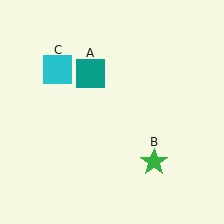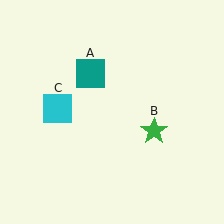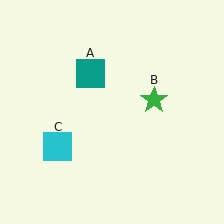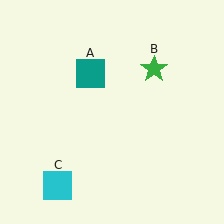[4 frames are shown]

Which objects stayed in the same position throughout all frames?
Teal square (object A) remained stationary.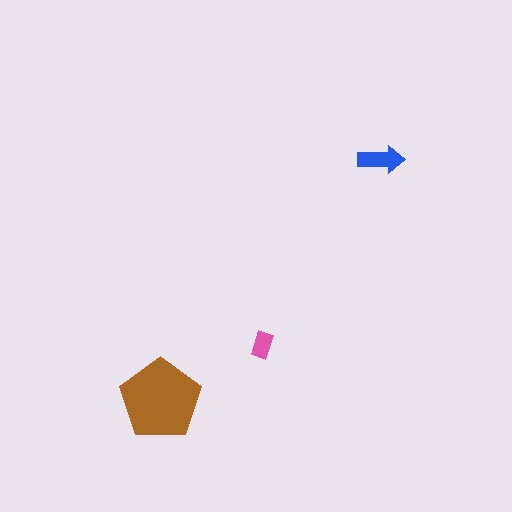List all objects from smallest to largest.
The pink rectangle, the blue arrow, the brown pentagon.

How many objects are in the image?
There are 3 objects in the image.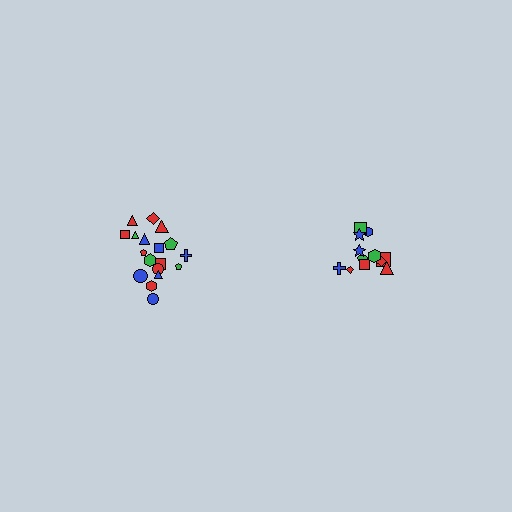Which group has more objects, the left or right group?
The left group.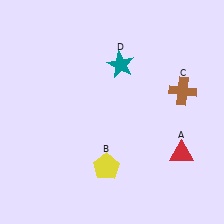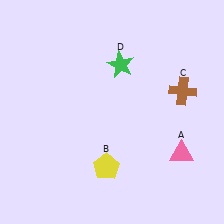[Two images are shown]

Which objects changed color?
A changed from red to pink. D changed from teal to green.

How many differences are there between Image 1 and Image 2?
There are 2 differences between the two images.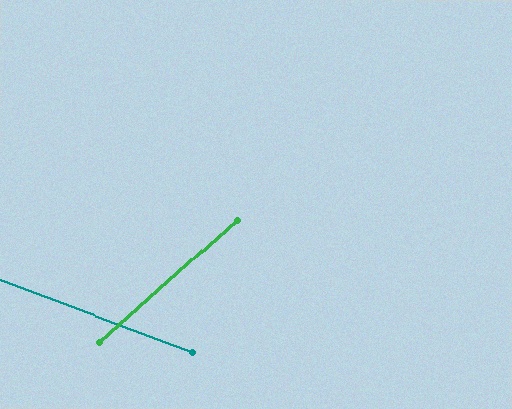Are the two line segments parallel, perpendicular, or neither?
Neither parallel nor perpendicular — they differ by about 62°.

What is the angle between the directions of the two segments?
Approximately 62 degrees.